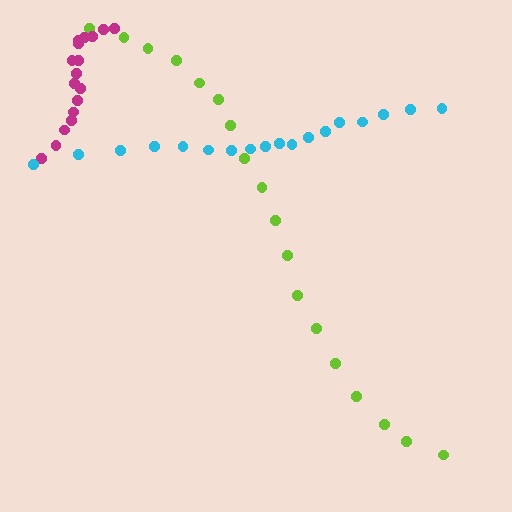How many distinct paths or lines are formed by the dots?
There are 3 distinct paths.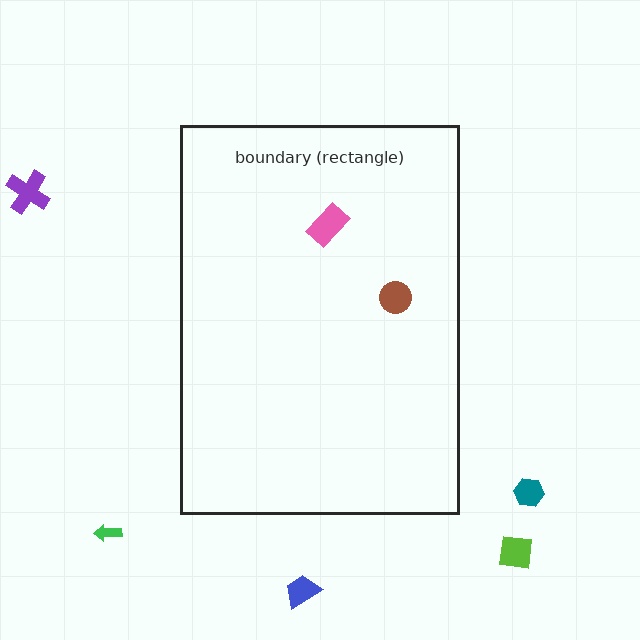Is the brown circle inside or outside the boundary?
Inside.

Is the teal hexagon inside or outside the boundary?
Outside.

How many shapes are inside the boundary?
2 inside, 5 outside.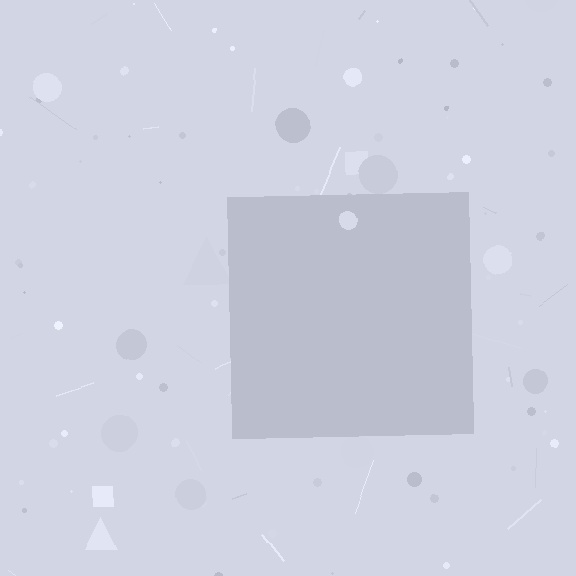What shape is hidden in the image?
A square is hidden in the image.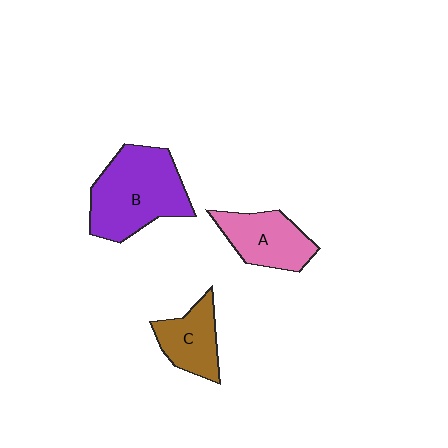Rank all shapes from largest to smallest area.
From largest to smallest: B (purple), A (pink), C (brown).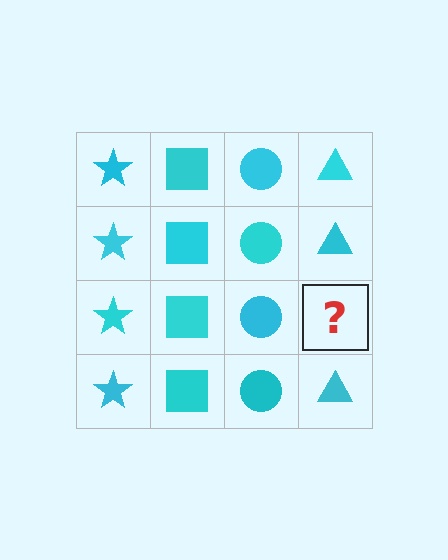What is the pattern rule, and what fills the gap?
The rule is that each column has a consistent shape. The gap should be filled with a cyan triangle.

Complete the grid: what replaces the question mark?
The question mark should be replaced with a cyan triangle.